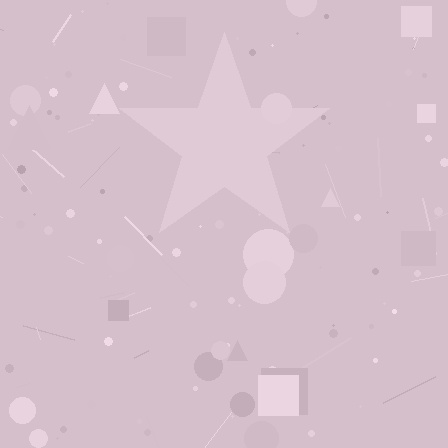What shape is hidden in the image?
A star is hidden in the image.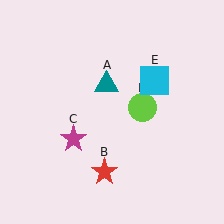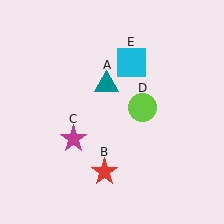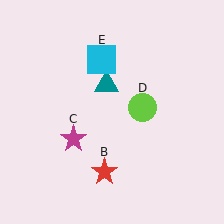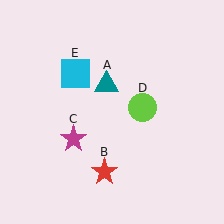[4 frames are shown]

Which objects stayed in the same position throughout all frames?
Teal triangle (object A) and red star (object B) and magenta star (object C) and lime circle (object D) remained stationary.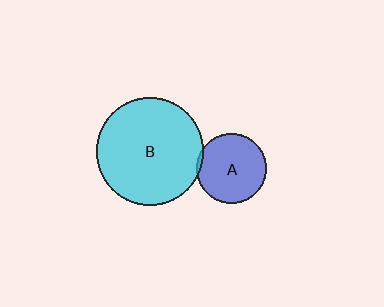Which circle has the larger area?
Circle B (cyan).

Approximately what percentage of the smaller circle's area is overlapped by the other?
Approximately 5%.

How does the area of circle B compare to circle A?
Approximately 2.3 times.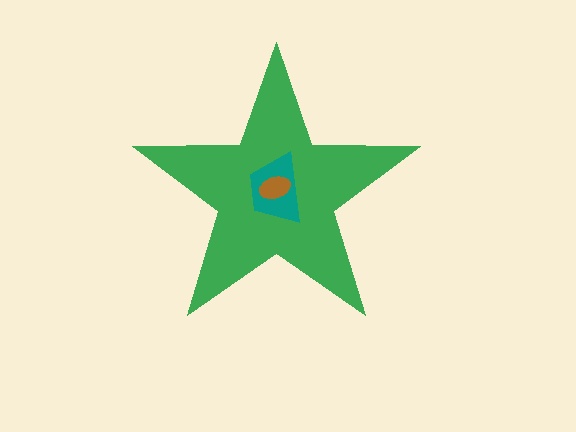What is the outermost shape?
The green star.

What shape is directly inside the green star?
The teal trapezoid.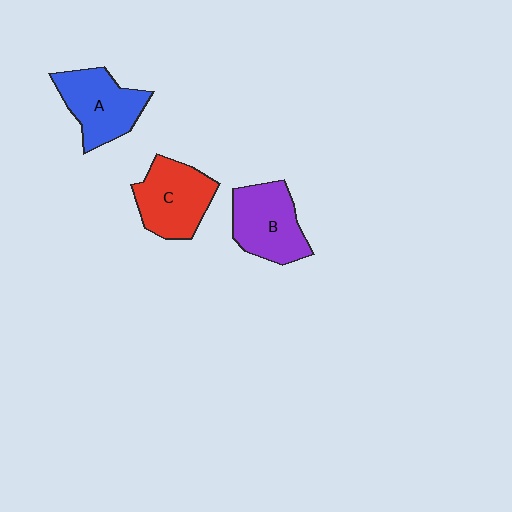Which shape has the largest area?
Shape C (red).